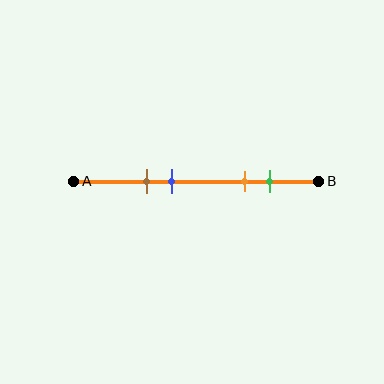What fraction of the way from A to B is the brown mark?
The brown mark is approximately 30% (0.3) of the way from A to B.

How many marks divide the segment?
There are 4 marks dividing the segment.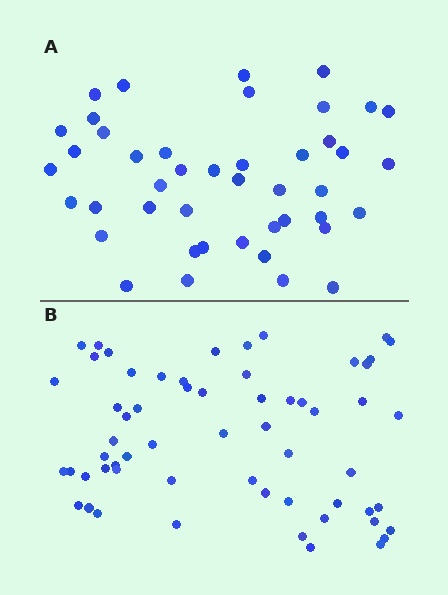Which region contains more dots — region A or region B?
Region B (the bottom region) has more dots.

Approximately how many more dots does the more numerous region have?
Region B has approximately 15 more dots than region A.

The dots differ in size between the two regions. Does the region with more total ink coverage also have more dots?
No. Region A has more total ink coverage because its dots are larger, but region B actually contains more individual dots. Total area can be misleading — the number of items is what matters here.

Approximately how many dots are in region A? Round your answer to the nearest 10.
About 40 dots. (The exact count is 44, which rounds to 40.)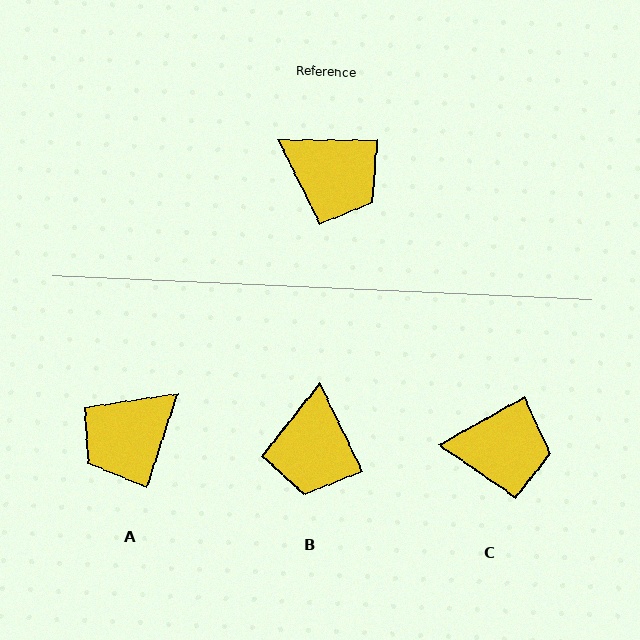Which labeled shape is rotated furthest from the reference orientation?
A, about 108 degrees away.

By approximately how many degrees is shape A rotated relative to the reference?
Approximately 108 degrees clockwise.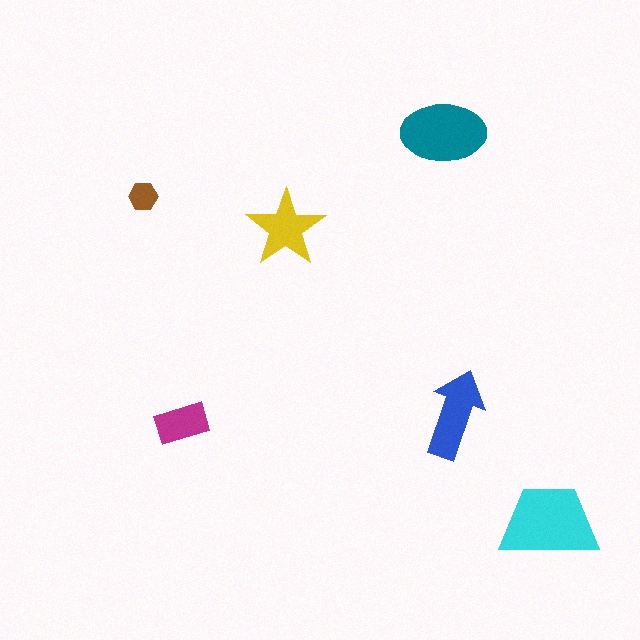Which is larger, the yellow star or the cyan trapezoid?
The cyan trapezoid.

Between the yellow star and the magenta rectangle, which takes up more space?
The yellow star.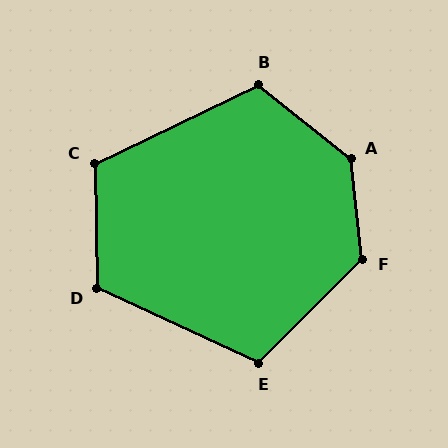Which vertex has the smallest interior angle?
E, at approximately 111 degrees.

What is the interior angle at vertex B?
Approximately 116 degrees (obtuse).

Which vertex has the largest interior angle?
A, at approximately 135 degrees.